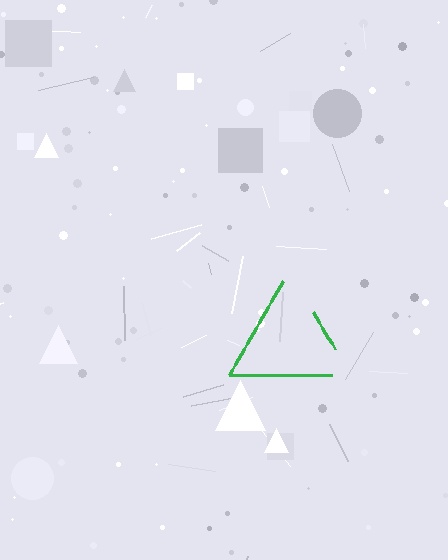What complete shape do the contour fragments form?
The contour fragments form a triangle.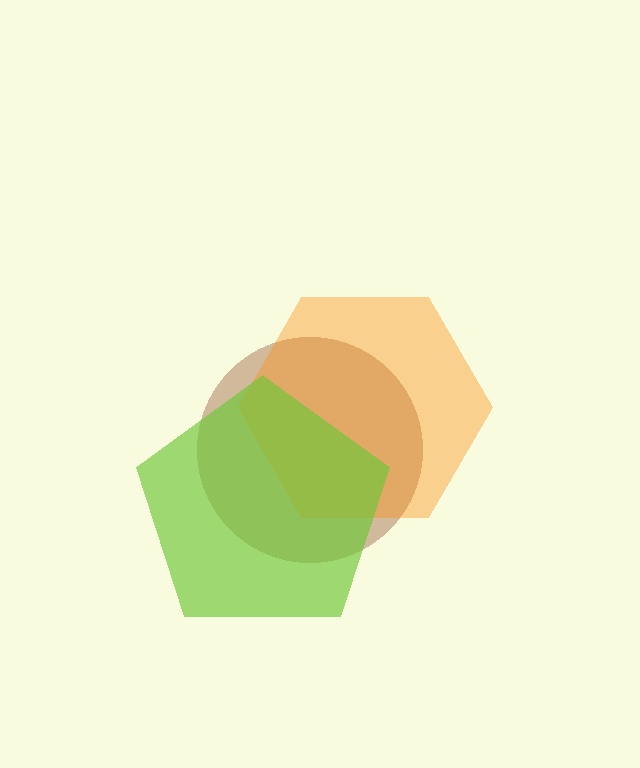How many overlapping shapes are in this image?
There are 3 overlapping shapes in the image.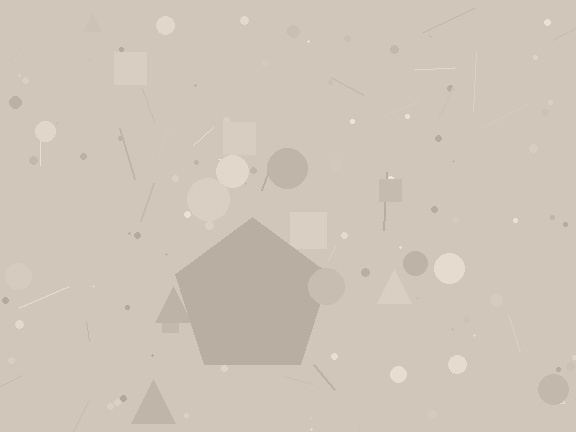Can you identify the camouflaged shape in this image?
The camouflaged shape is a pentagon.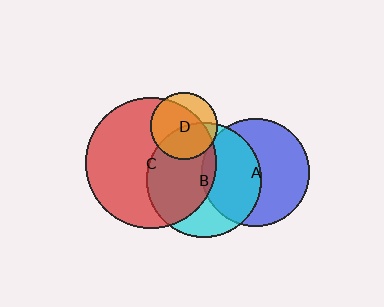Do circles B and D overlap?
Yes.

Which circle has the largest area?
Circle C (red).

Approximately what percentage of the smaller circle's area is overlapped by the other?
Approximately 45%.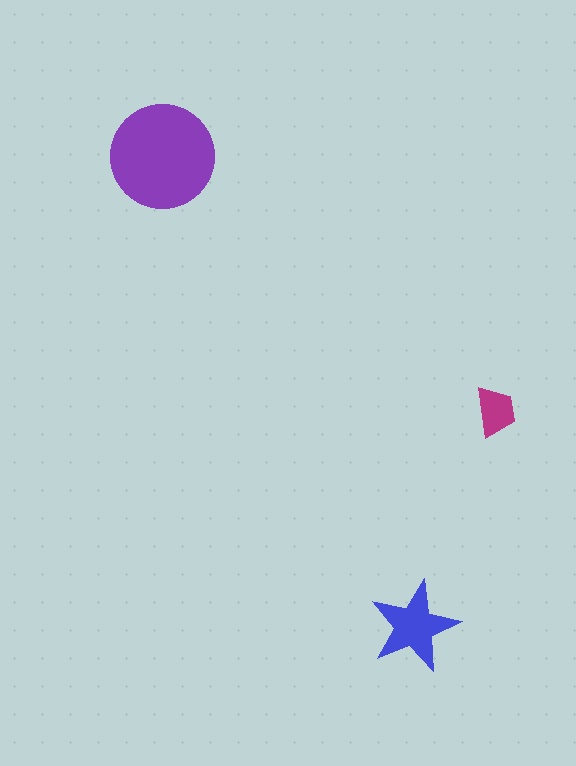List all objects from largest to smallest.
The purple circle, the blue star, the magenta trapezoid.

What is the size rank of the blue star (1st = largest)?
2nd.